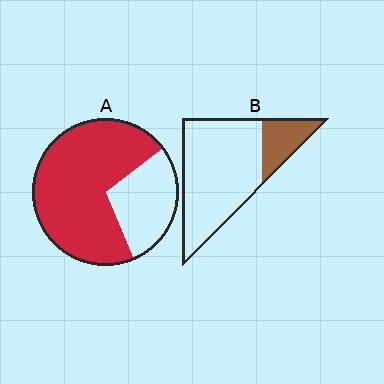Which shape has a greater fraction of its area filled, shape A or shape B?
Shape A.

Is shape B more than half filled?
No.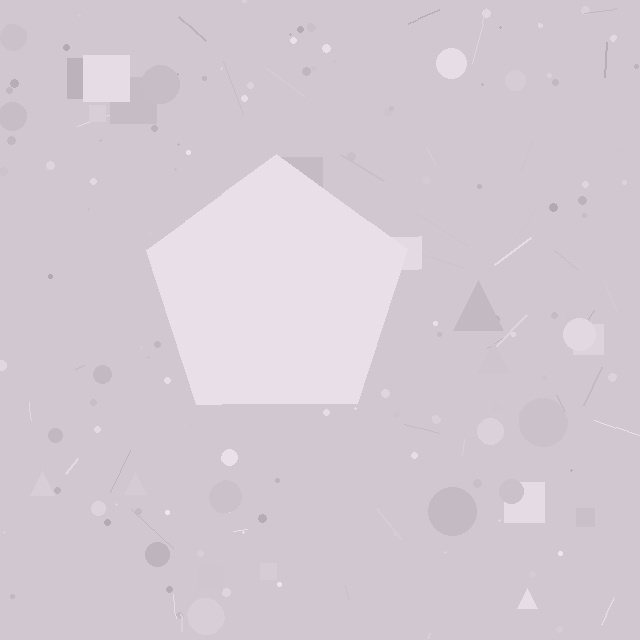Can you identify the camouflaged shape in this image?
The camouflaged shape is a pentagon.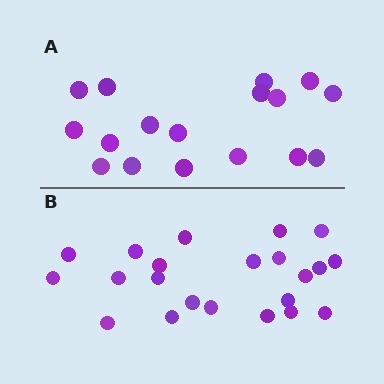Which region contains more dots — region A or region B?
Region B (the bottom region) has more dots.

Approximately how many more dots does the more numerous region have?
Region B has about 5 more dots than region A.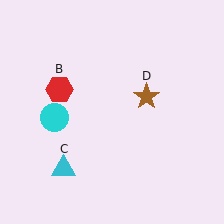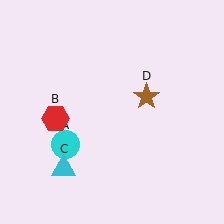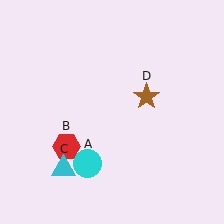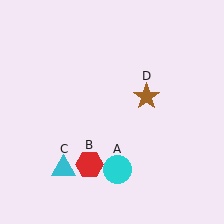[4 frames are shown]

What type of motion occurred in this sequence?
The cyan circle (object A), red hexagon (object B) rotated counterclockwise around the center of the scene.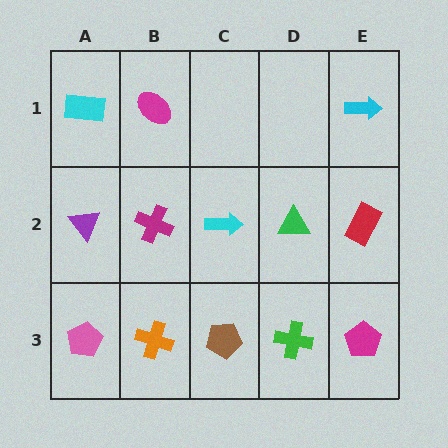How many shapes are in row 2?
5 shapes.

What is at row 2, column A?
A purple triangle.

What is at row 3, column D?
A green cross.